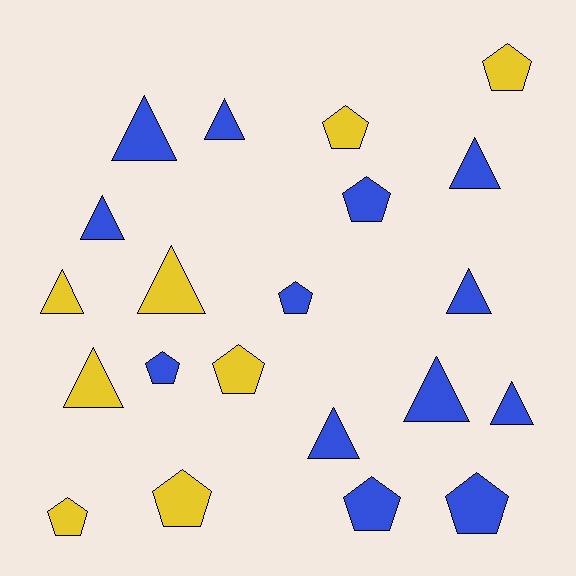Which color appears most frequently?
Blue, with 13 objects.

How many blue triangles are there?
There are 8 blue triangles.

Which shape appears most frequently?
Triangle, with 11 objects.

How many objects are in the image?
There are 21 objects.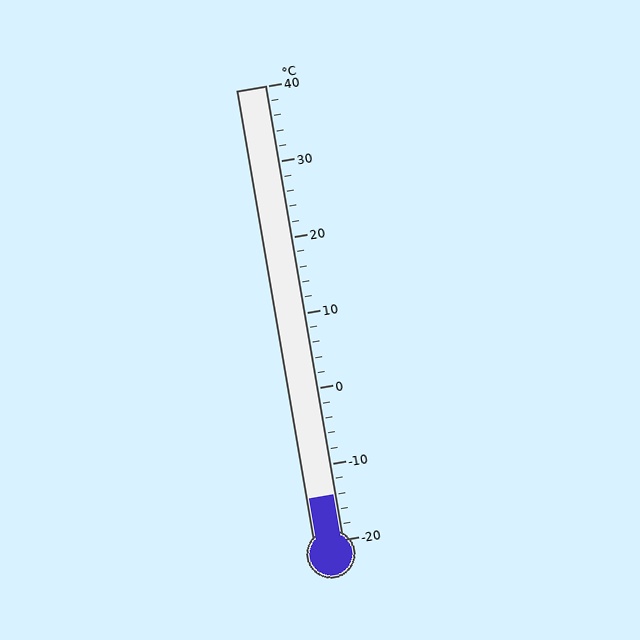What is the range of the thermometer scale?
The thermometer scale ranges from -20°C to 40°C.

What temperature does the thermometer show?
The thermometer shows approximately -14°C.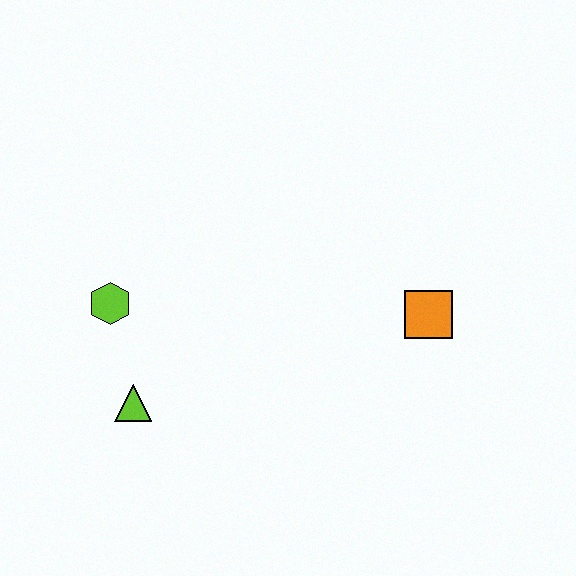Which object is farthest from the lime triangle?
The orange square is farthest from the lime triangle.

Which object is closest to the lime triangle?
The lime hexagon is closest to the lime triangle.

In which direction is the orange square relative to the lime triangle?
The orange square is to the right of the lime triangle.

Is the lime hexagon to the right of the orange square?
No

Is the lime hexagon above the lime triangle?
Yes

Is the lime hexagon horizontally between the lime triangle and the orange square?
No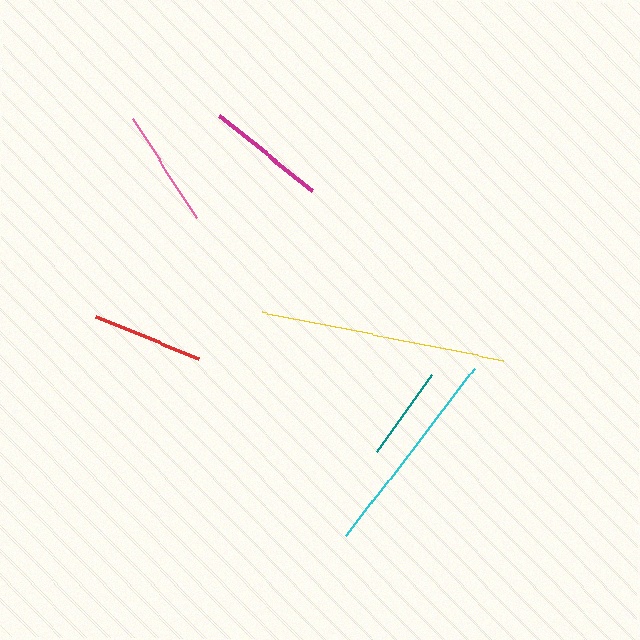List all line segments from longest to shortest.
From longest to shortest: yellow, cyan, magenta, pink, red, teal.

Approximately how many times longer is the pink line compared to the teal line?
The pink line is approximately 1.2 times the length of the teal line.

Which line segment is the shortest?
The teal line is the shortest at approximately 95 pixels.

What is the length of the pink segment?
The pink segment is approximately 118 pixels long.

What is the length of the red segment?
The red segment is approximately 112 pixels long.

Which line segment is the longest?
The yellow line is the longest at approximately 246 pixels.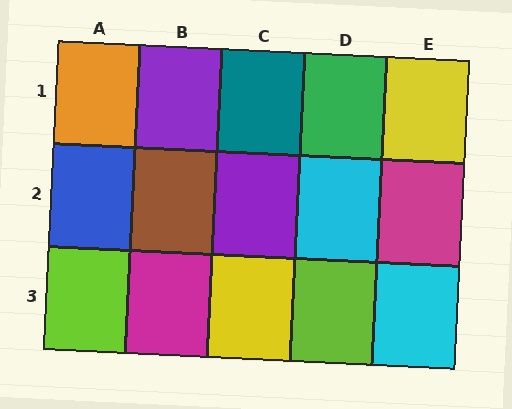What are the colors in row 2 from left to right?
Blue, brown, purple, cyan, magenta.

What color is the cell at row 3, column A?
Lime.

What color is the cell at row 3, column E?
Cyan.